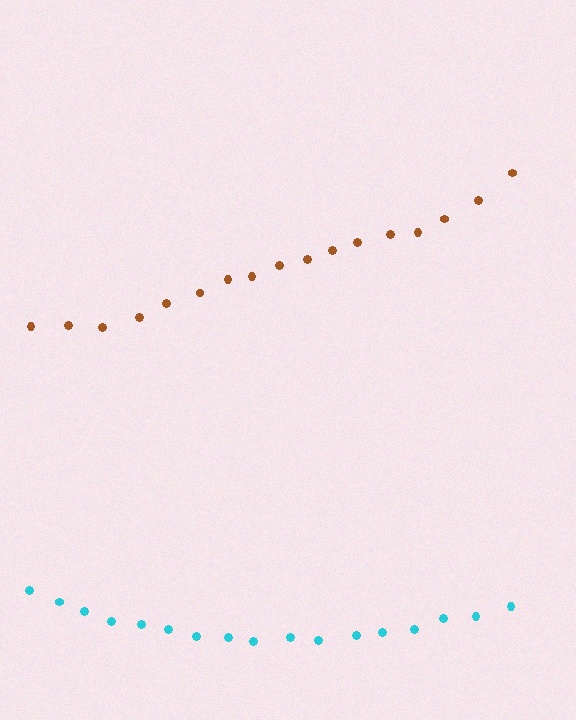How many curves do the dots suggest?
There are 2 distinct paths.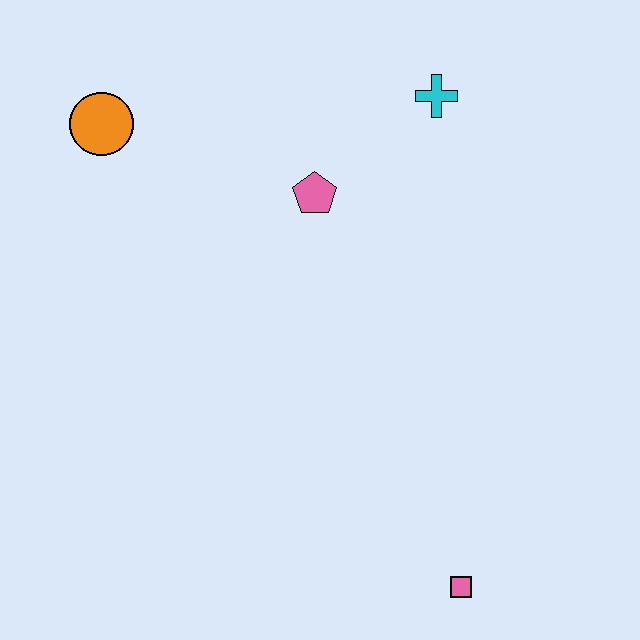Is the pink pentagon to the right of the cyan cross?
No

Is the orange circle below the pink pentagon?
No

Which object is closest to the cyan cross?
The pink pentagon is closest to the cyan cross.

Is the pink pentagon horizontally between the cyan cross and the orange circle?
Yes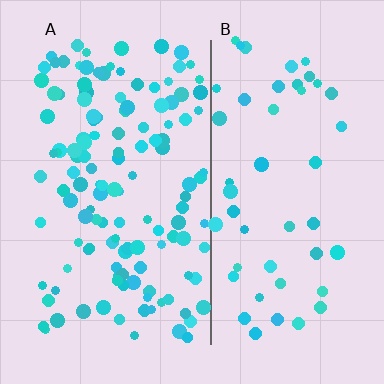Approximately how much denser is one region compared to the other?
Approximately 2.6× — region A over region B.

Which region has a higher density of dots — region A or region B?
A (the left).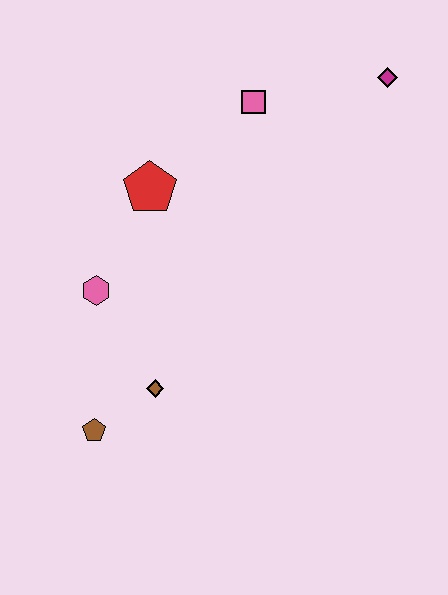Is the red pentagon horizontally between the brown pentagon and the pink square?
Yes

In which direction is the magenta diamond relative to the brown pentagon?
The magenta diamond is above the brown pentagon.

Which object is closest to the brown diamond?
The brown pentagon is closest to the brown diamond.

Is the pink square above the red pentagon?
Yes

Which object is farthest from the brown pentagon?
The magenta diamond is farthest from the brown pentagon.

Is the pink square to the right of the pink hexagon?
Yes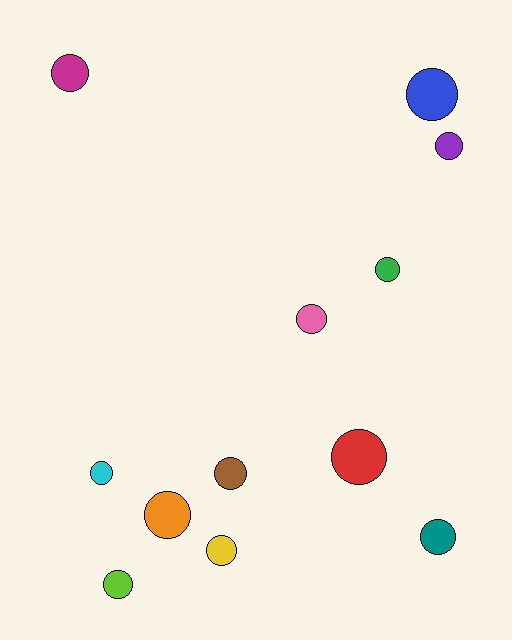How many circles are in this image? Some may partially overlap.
There are 12 circles.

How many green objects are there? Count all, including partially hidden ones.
There is 1 green object.